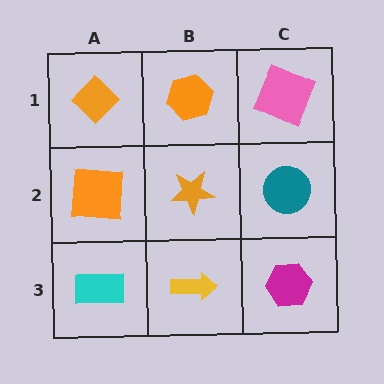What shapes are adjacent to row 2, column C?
A pink square (row 1, column C), a magenta hexagon (row 3, column C), an orange star (row 2, column B).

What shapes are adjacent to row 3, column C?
A teal circle (row 2, column C), a yellow arrow (row 3, column B).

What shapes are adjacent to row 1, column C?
A teal circle (row 2, column C), an orange hexagon (row 1, column B).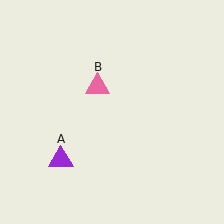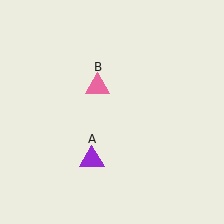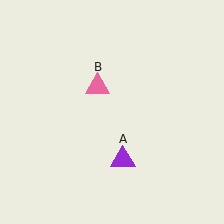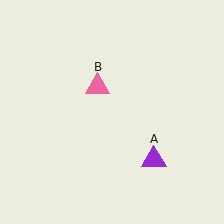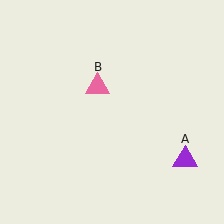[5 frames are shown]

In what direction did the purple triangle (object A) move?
The purple triangle (object A) moved right.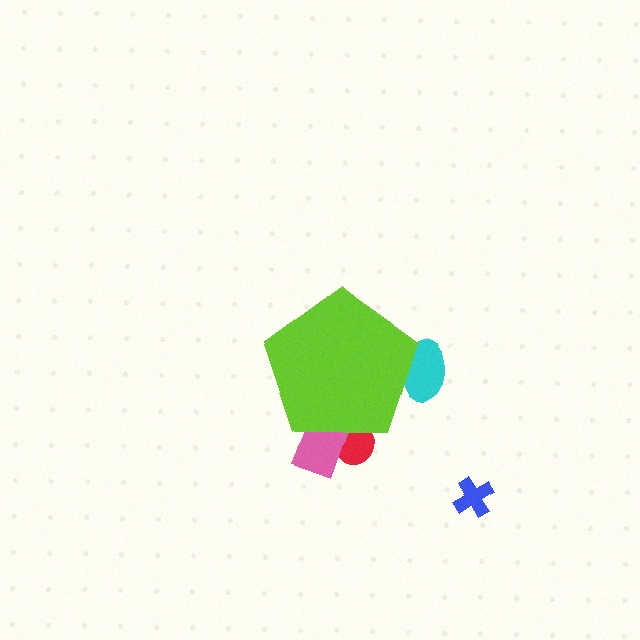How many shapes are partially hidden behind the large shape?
3 shapes are partially hidden.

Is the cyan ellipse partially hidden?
Yes, the cyan ellipse is partially hidden behind the lime pentagon.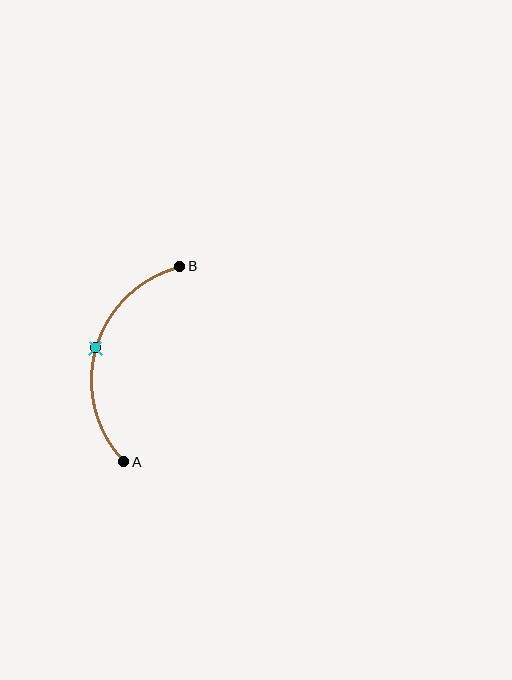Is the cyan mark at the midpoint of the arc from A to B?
Yes. The cyan mark lies on the arc at equal arc-length from both A and B — it is the arc midpoint.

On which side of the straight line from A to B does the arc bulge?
The arc bulges to the left of the straight line connecting A and B.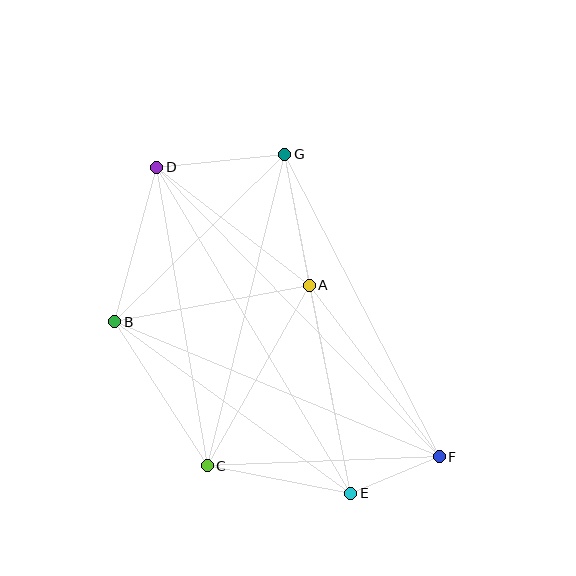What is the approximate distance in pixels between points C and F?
The distance between C and F is approximately 232 pixels.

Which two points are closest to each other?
Points E and F are closest to each other.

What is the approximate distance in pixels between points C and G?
The distance between C and G is approximately 321 pixels.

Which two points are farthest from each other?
Points D and F are farthest from each other.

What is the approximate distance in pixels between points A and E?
The distance between A and E is approximately 212 pixels.